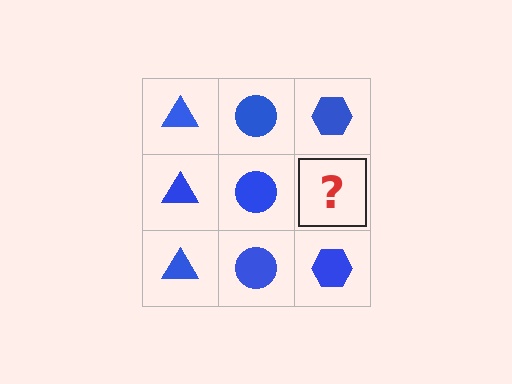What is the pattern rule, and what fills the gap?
The rule is that each column has a consistent shape. The gap should be filled with a blue hexagon.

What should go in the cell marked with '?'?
The missing cell should contain a blue hexagon.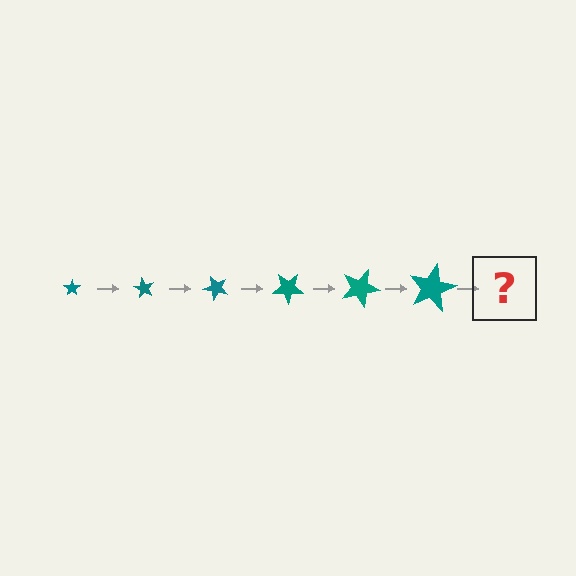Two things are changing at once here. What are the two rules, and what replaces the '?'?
The two rules are that the star grows larger each step and it rotates 60 degrees each step. The '?' should be a star, larger than the previous one and rotated 360 degrees from the start.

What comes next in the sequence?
The next element should be a star, larger than the previous one and rotated 360 degrees from the start.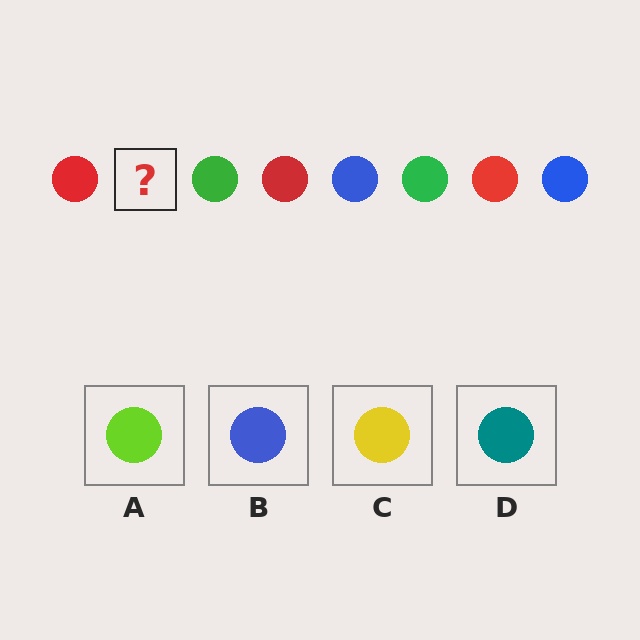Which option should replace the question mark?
Option B.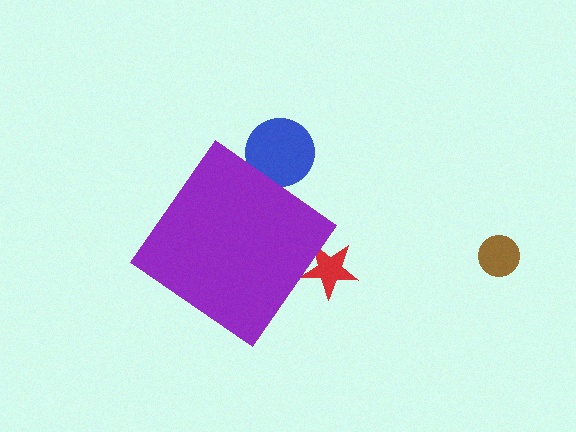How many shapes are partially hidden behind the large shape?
2 shapes are partially hidden.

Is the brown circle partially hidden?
No, the brown circle is fully visible.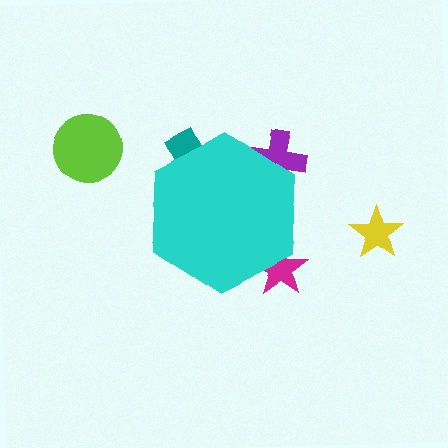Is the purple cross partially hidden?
Yes, the purple cross is partially hidden behind the cyan hexagon.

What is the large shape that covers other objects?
A cyan hexagon.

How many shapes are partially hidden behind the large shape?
3 shapes are partially hidden.